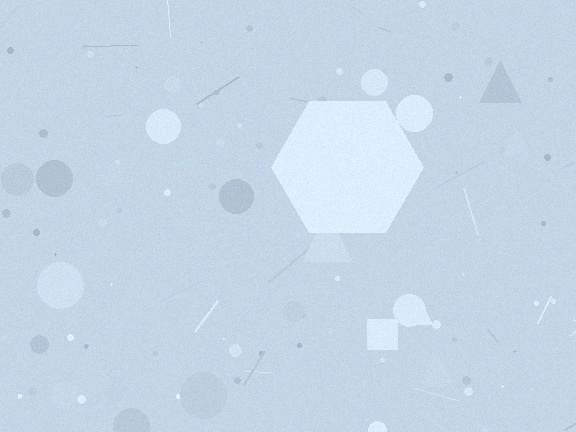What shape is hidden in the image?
A hexagon is hidden in the image.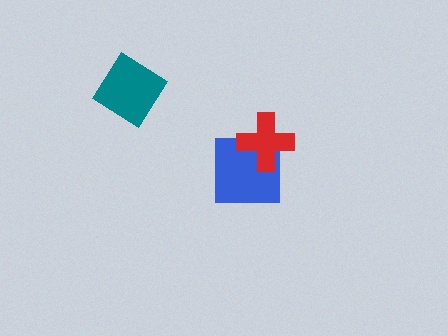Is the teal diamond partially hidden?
No, no other shape covers it.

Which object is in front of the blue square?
The red cross is in front of the blue square.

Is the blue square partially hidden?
Yes, it is partially covered by another shape.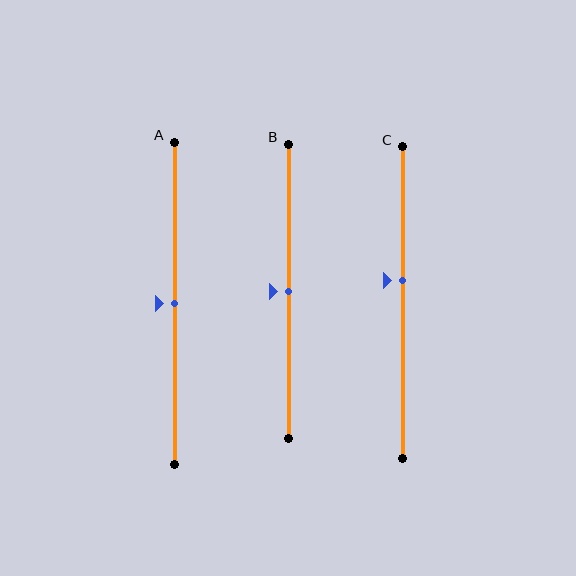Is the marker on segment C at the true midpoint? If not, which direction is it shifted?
No, the marker on segment C is shifted upward by about 7% of the segment length.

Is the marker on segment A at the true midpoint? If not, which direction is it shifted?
Yes, the marker on segment A is at the true midpoint.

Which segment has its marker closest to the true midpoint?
Segment A has its marker closest to the true midpoint.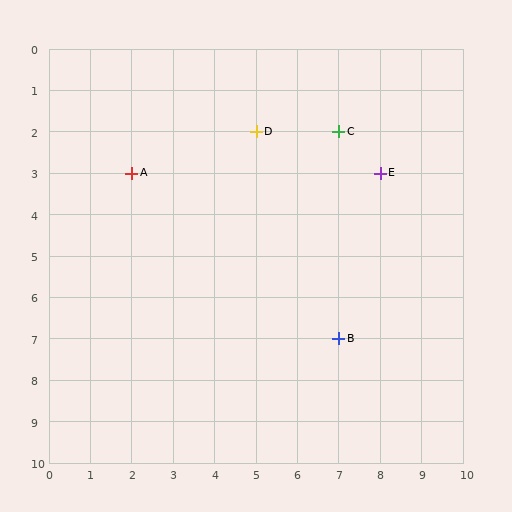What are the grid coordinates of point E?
Point E is at grid coordinates (8, 3).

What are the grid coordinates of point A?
Point A is at grid coordinates (2, 3).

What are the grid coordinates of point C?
Point C is at grid coordinates (7, 2).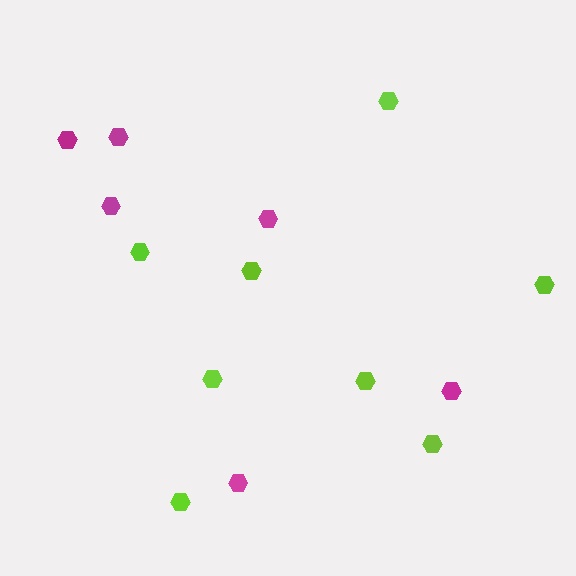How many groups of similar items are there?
There are 2 groups: one group of magenta hexagons (6) and one group of lime hexagons (8).